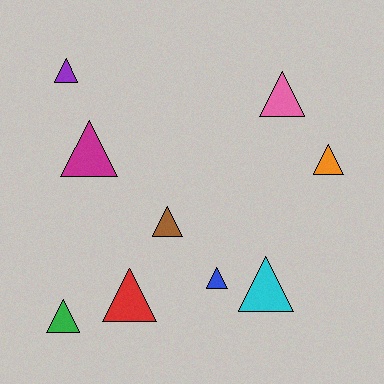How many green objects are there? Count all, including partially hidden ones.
There is 1 green object.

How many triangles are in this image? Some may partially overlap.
There are 9 triangles.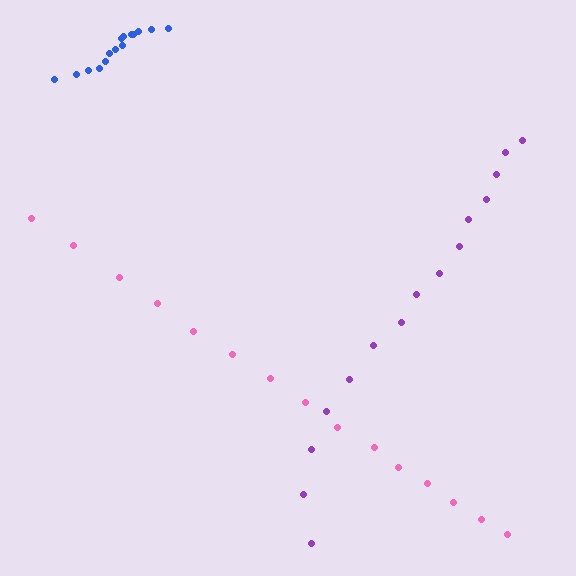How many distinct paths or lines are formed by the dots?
There are 3 distinct paths.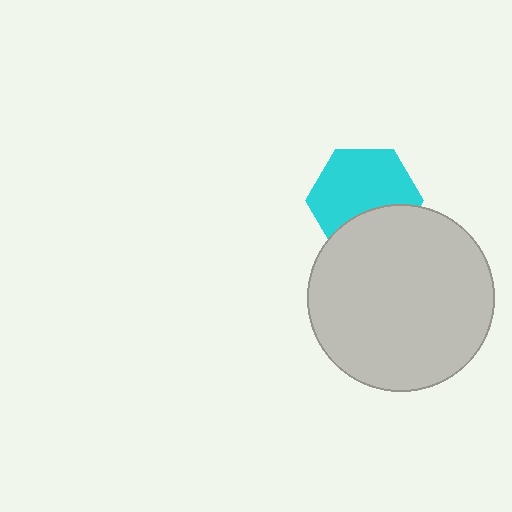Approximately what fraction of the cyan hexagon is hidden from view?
Roughly 33% of the cyan hexagon is hidden behind the light gray circle.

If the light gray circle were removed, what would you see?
You would see the complete cyan hexagon.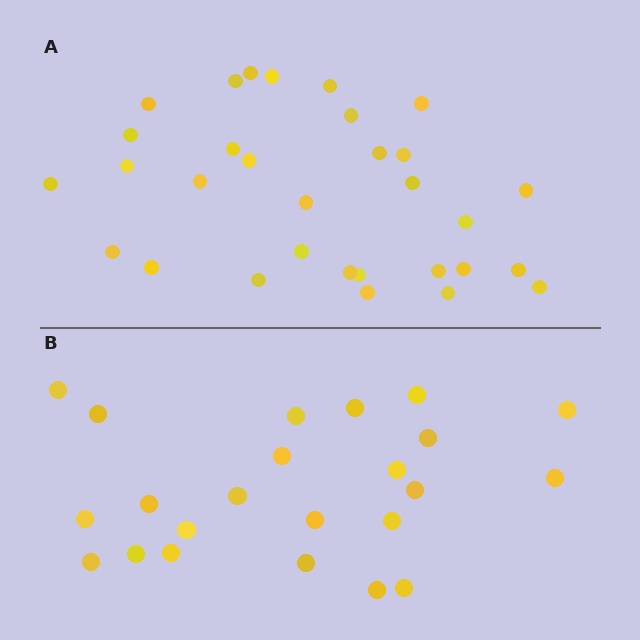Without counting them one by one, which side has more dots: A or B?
Region A (the top region) has more dots.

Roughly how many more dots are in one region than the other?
Region A has roughly 8 or so more dots than region B.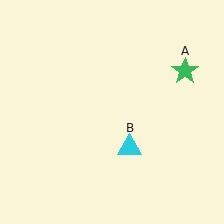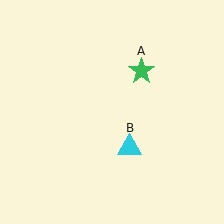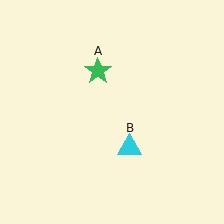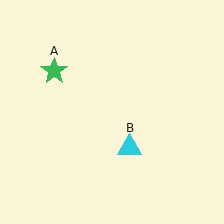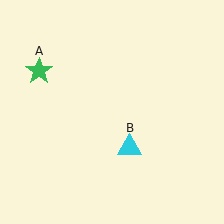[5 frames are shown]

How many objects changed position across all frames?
1 object changed position: green star (object A).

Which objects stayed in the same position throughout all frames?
Cyan triangle (object B) remained stationary.